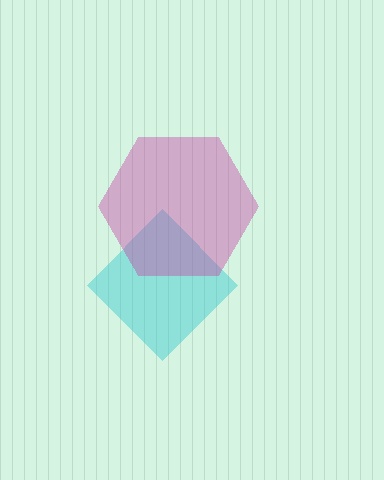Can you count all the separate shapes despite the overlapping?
Yes, there are 2 separate shapes.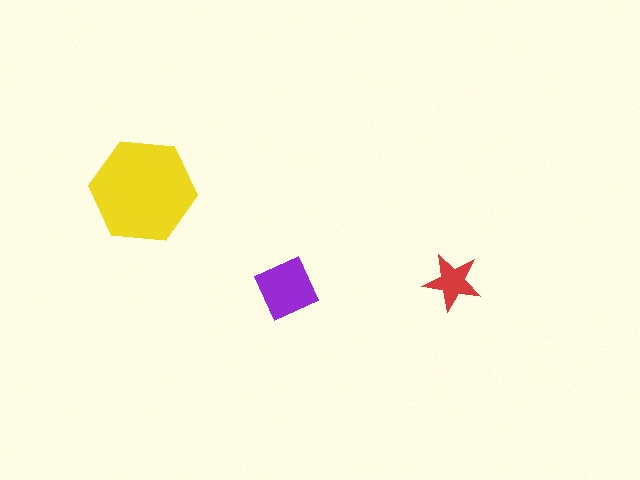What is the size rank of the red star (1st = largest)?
3rd.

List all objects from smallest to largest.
The red star, the purple square, the yellow hexagon.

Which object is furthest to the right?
The red star is rightmost.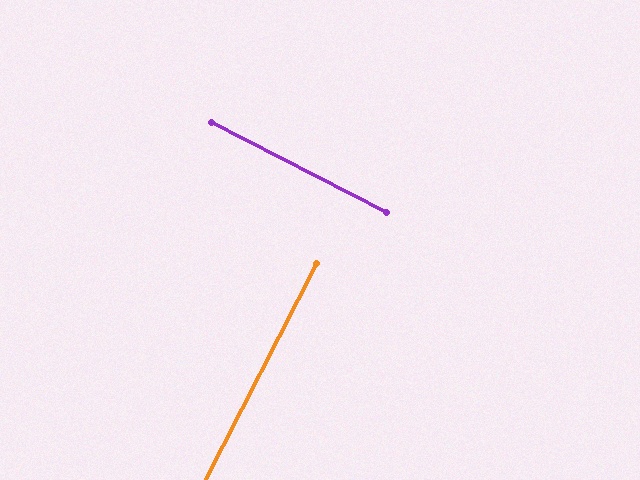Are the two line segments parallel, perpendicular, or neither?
Perpendicular — they meet at approximately 90°.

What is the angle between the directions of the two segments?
Approximately 90 degrees.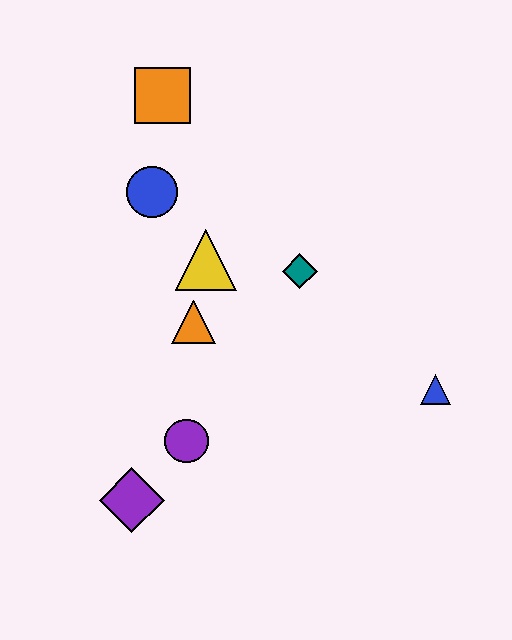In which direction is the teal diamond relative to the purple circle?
The teal diamond is above the purple circle.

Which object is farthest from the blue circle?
The blue triangle is farthest from the blue circle.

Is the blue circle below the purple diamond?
No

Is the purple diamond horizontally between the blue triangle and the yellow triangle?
No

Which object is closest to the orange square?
The blue circle is closest to the orange square.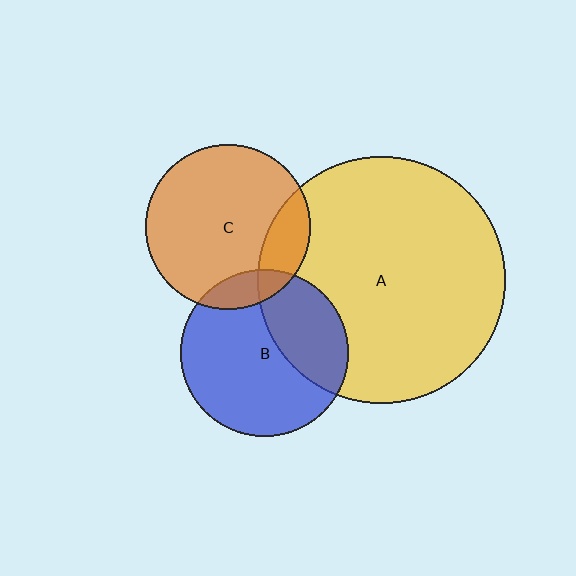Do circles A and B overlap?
Yes.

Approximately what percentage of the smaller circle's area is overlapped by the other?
Approximately 35%.